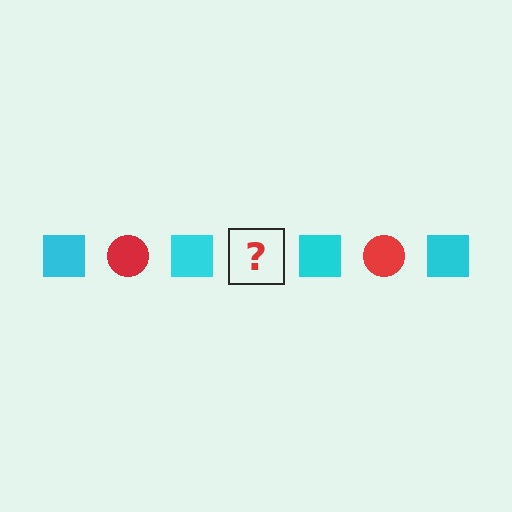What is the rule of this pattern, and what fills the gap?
The rule is that the pattern alternates between cyan square and red circle. The gap should be filled with a red circle.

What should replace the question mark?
The question mark should be replaced with a red circle.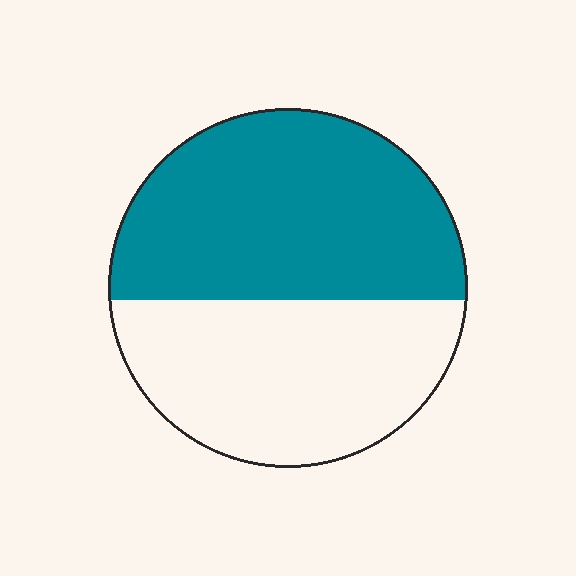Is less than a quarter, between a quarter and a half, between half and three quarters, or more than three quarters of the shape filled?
Between half and three quarters.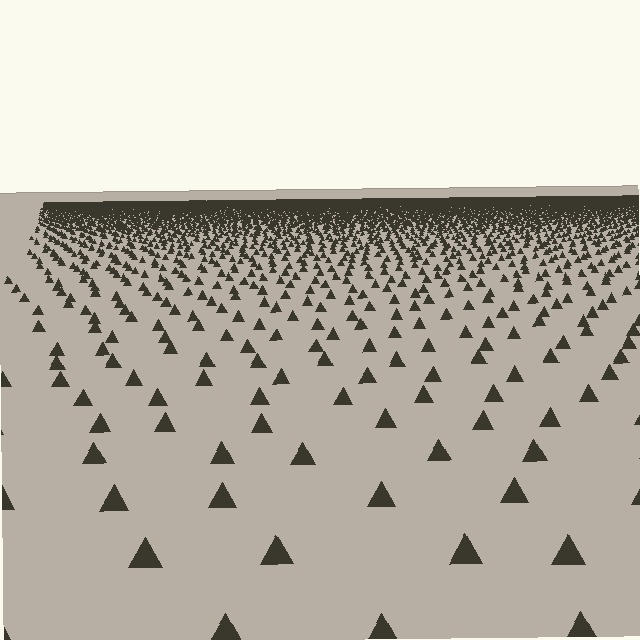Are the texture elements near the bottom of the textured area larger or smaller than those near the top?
Larger. Near the bottom, elements are closer to the viewer and appear at a bigger on-screen size.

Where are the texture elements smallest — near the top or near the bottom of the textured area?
Near the top.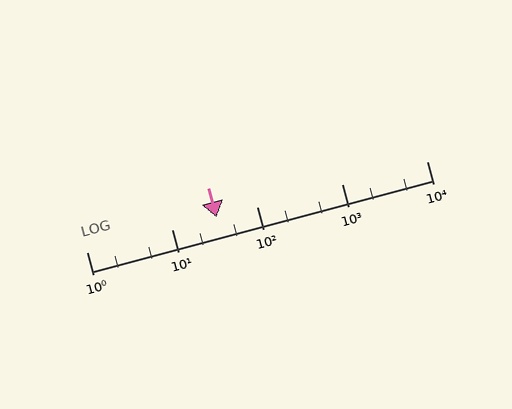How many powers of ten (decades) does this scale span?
The scale spans 4 decades, from 1 to 10000.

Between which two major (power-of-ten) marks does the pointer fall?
The pointer is between 10 and 100.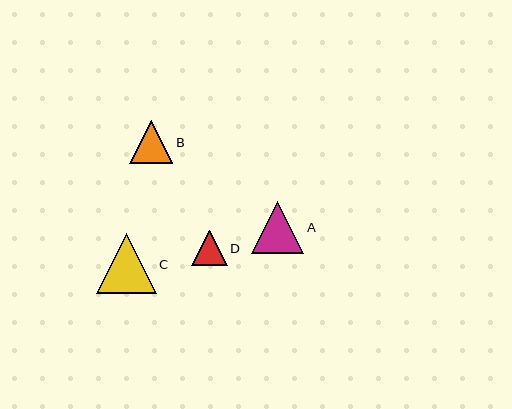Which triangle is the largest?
Triangle C is the largest with a size of approximately 60 pixels.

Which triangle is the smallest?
Triangle D is the smallest with a size of approximately 35 pixels.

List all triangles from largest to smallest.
From largest to smallest: C, A, B, D.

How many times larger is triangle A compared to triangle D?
Triangle A is approximately 1.5 times the size of triangle D.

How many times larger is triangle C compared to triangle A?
Triangle C is approximately 1.1 times the size of triangle A.